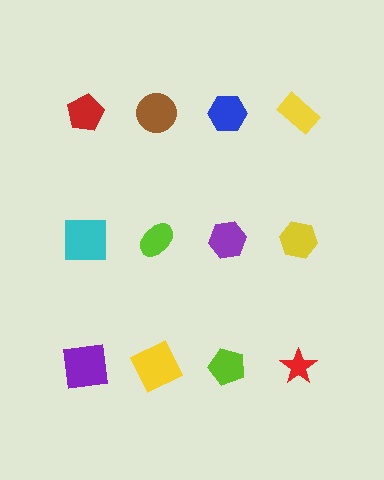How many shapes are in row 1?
4 shapes.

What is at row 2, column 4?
A yellow hexagon.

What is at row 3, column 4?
A red star.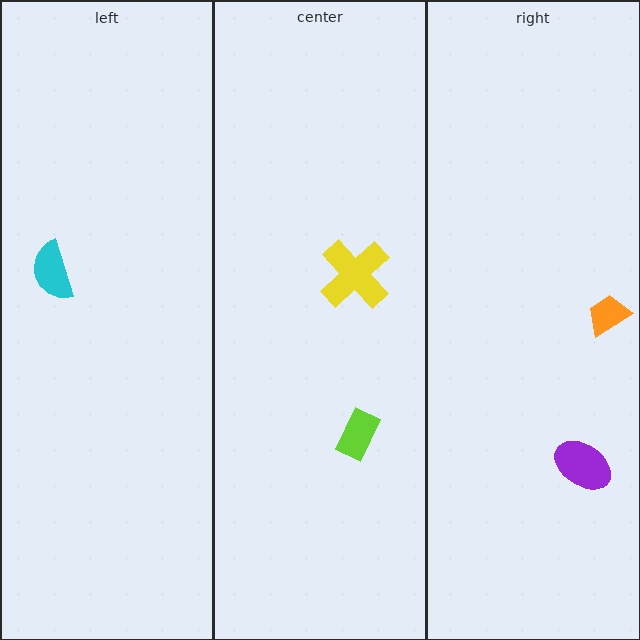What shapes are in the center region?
The lime rectangle, the yellow cross.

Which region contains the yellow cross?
The center region.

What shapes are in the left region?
The cyan semicircle.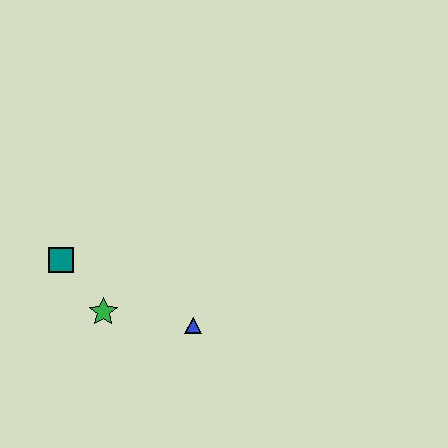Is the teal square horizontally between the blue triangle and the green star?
No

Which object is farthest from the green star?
The blue triangle is farthest from the green star.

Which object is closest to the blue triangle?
The green star is closest to the blue triangle.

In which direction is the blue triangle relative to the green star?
The blue triangle is to the right of the green star.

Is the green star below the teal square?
Yes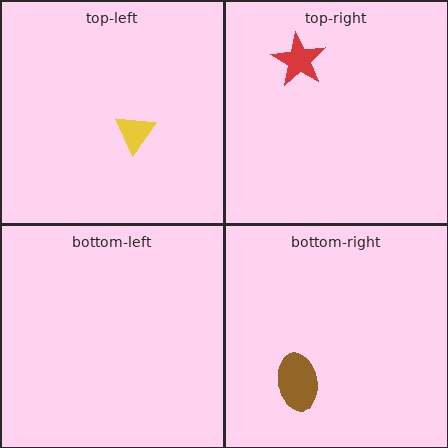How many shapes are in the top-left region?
1.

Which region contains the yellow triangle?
The top-left region.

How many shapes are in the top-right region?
1.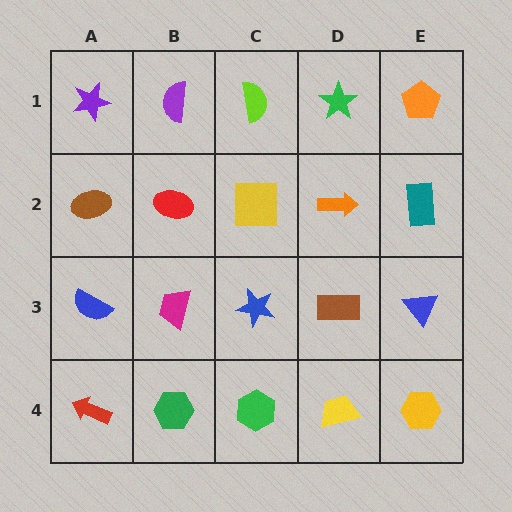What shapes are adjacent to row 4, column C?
A blue star (row 3, column C), a green hexagon (row 4, column B), a yellow trapezoid (row 4, column D).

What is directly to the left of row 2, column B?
A brown ellipse.